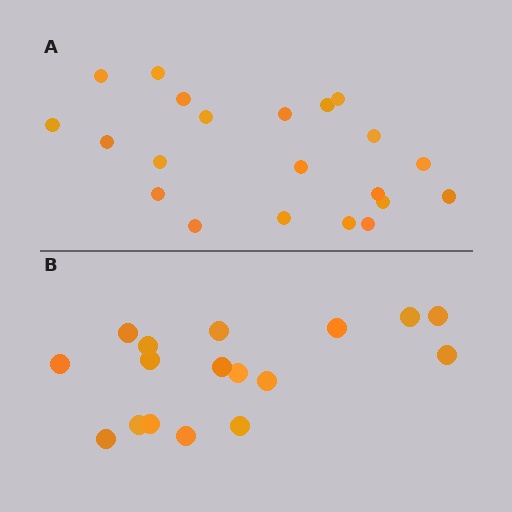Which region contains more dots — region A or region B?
Region A (the top region) has more dots.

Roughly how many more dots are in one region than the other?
Region A has about 4 more dots than region B.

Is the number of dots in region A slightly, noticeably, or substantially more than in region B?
Region A has only slightly more — the two regions are fairly close. The ratio is roughly 1.2 to 1.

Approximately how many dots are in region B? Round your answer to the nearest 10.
About 20 dots. (The exact count is 17, which rounds to 20.)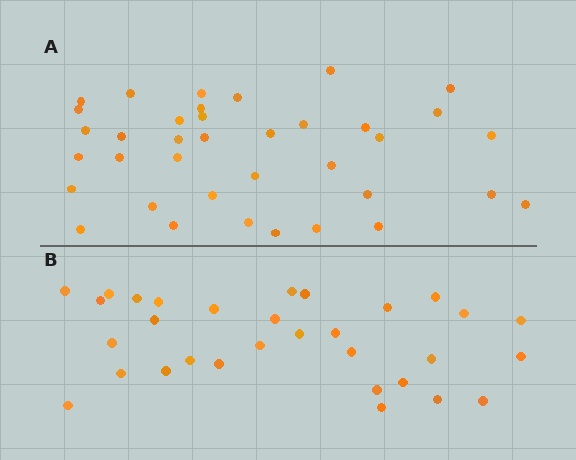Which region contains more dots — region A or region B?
Region A (the top region) has more dots.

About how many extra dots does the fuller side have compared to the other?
Region A has about 6 more dots than region B.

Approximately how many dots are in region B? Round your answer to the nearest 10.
About 30 dots. (The exact count is 31, which rounds to 30.)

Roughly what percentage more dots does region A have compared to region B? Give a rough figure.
About 20% more.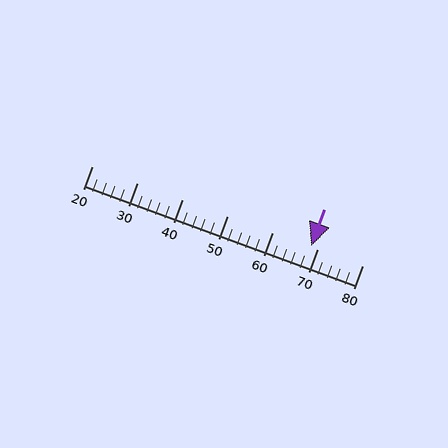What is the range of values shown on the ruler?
The ruler shows values from 20 to 80.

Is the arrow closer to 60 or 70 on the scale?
The arrow is closer to 70.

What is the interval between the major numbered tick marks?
The major tick marks are spaced 10 units apart.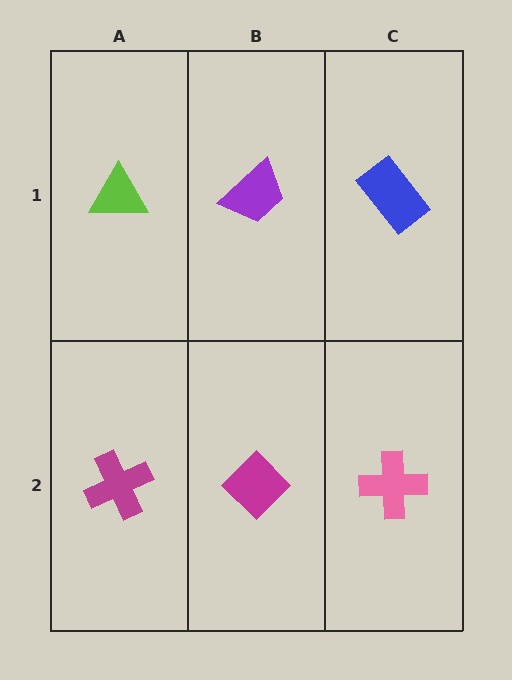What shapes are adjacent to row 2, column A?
A lime triangle (row 1, column A), a magenta diamond (row 2, column B).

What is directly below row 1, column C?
A pink cross.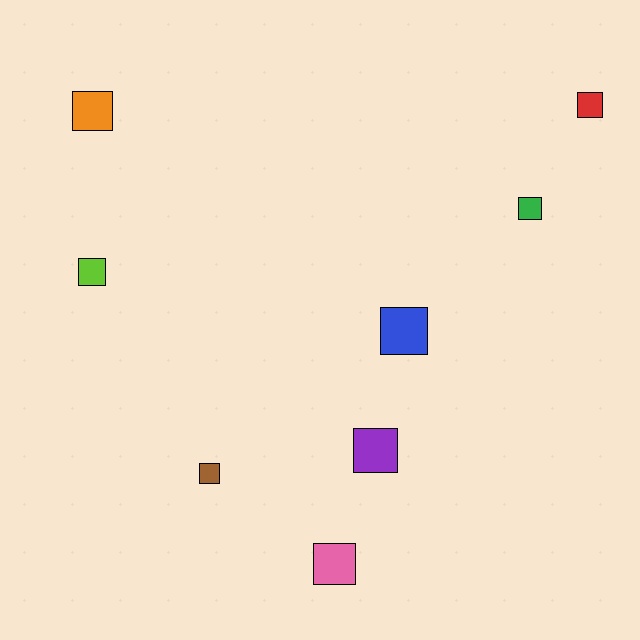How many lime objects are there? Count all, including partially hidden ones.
There is 1 lime object.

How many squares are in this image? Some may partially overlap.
There are 8 squares.